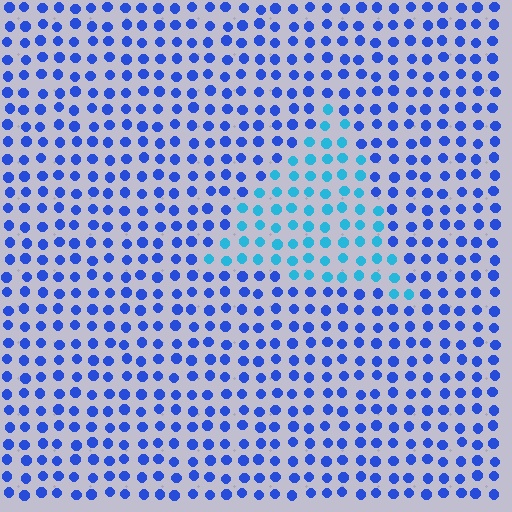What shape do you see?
I see a triangle.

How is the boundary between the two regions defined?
The boundary is defined purely by a slight shift in hue (about 36 degrees). Spacing, size, and orientation are identical on both sides.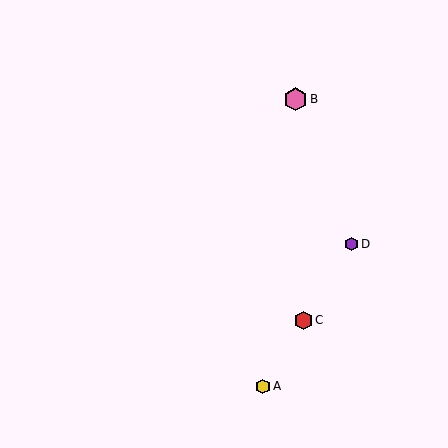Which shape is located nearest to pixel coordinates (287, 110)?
The pink hexagon (labeled B) at (295, 99) is nearest to that location.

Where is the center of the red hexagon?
The center of the red hexagon is at (303, 320).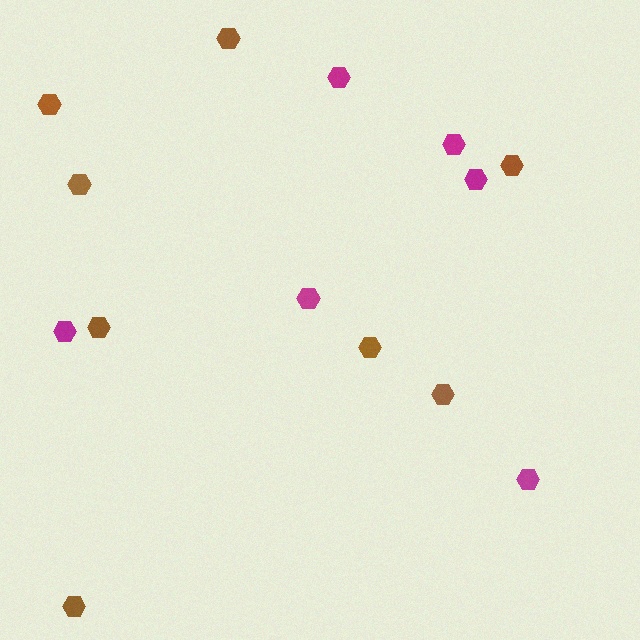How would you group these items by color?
There are 2 groups: one group of magenta hexagons (6) and one group of brown hexagons (8).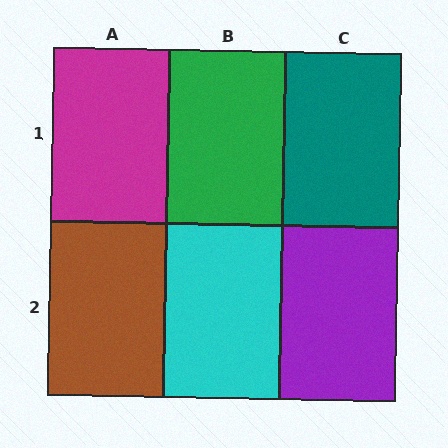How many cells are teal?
1 cell is teal.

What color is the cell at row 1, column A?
Magenta.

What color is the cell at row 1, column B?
Green.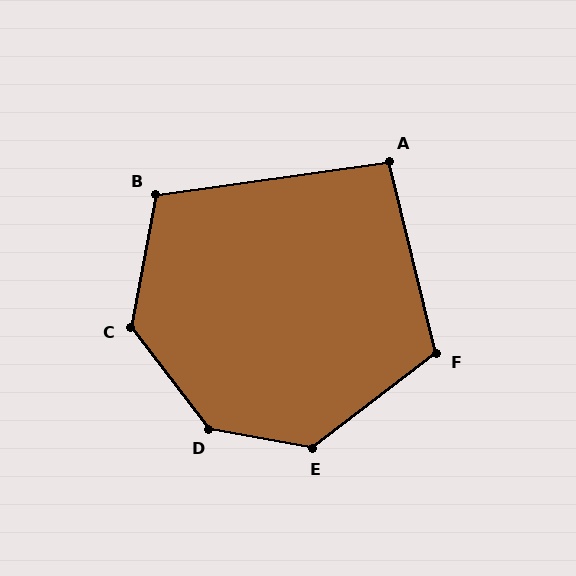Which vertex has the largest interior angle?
D, at approximately 138 degrees.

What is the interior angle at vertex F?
Approximately 114 degrees (obtuse).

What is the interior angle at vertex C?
Approximately 132 degrees (obtuse).